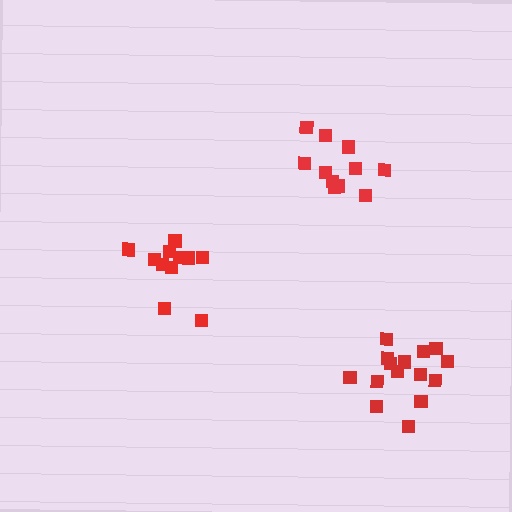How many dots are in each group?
Group 1: 11 dots, Group 2: 11 dots, Group 3: 15 dots (37 total).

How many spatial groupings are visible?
There are 3 spatial groupings.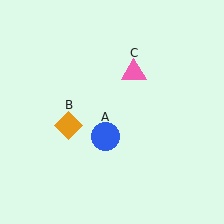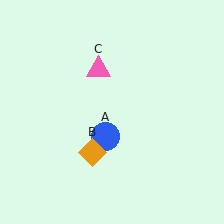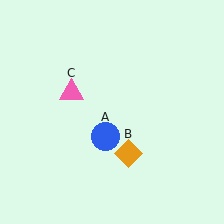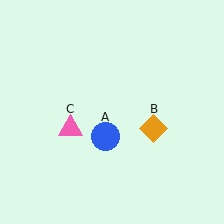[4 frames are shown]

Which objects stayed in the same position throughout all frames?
Blue circle (object A) remained stationary.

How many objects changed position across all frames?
2 objects changed position: orange diamond (object B), pink triangle (object C).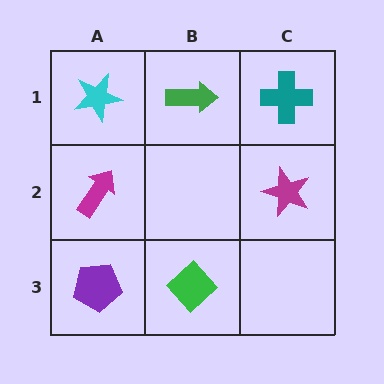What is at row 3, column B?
A green diamond.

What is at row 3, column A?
A purple pentagon.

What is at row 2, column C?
A magenta star.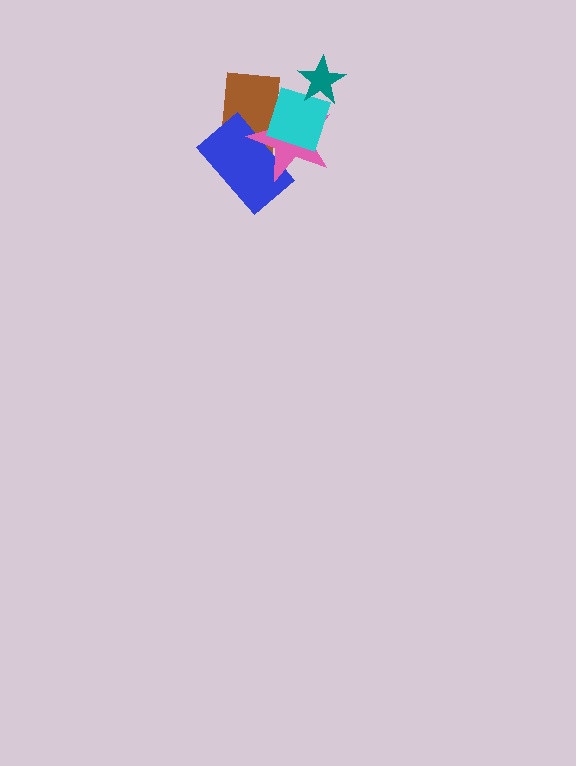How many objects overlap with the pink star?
3 objects overlap with the pink star.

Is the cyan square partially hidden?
Yes, it is partially covered by another shape.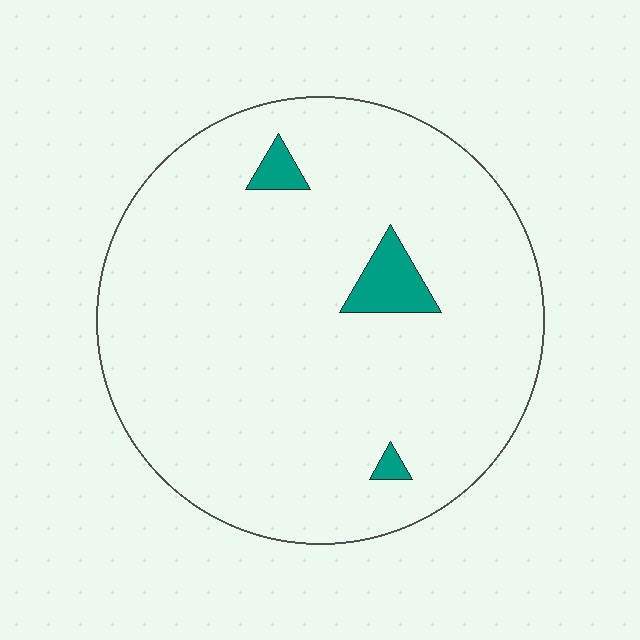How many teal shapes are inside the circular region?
3.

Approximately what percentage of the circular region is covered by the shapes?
Approximately 5%.